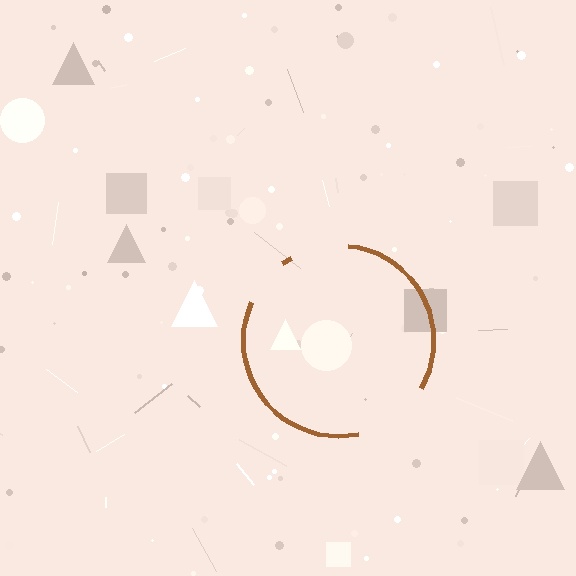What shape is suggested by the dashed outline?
The dashed outline suggests a circle.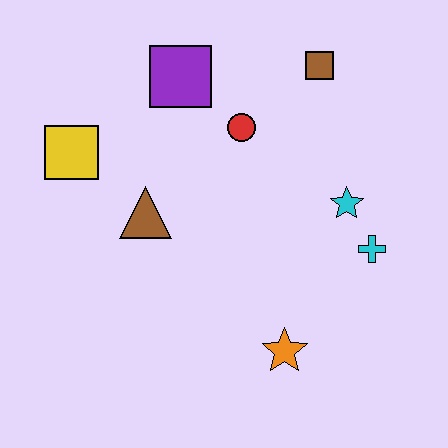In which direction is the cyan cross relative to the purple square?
The cyan cross is to the right of the purple square.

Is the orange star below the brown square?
Yes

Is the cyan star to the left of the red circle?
No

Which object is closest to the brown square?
The red circle is closest to the brown square.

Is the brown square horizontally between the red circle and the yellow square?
No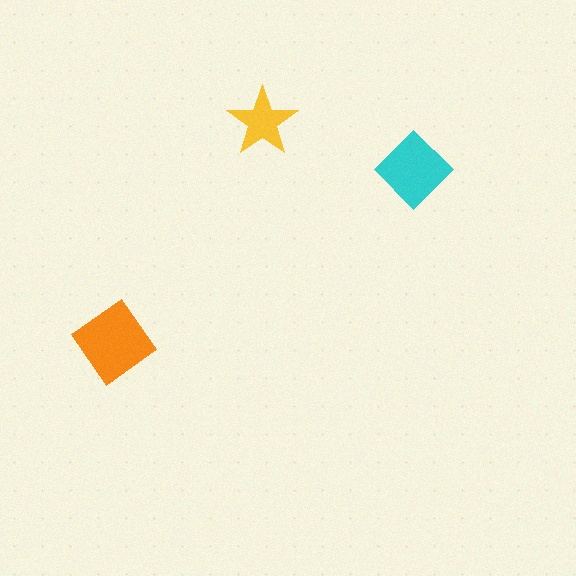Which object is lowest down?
The orange diamond is bottommost.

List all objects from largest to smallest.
The orange diamond, the cyan diamond, the yellow star.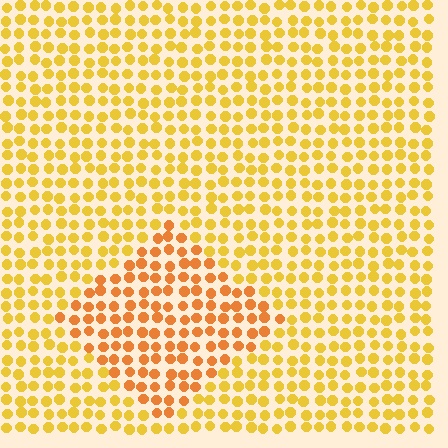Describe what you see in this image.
The image is filled with small yellow elements in a uniform arrangement. A diamond-shaped region is visible where the elements are tinted to a slightly different hue, forming a subtle color boundary.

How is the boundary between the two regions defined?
The boundary is defined purely by a slight shift in hue (about 24 degrees). Spacing, size, and orientation are identical on both sides.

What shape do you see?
I see a diamond.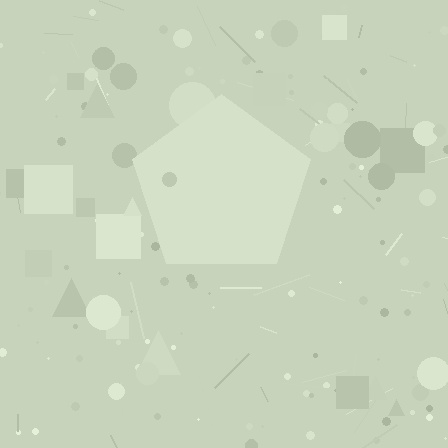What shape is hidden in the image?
A pentagon is hidden in the image.